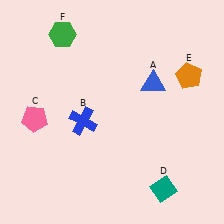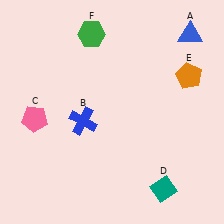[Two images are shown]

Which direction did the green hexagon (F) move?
The green hexagon (F) moved right.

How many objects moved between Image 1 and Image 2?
2 objects moved between the two images.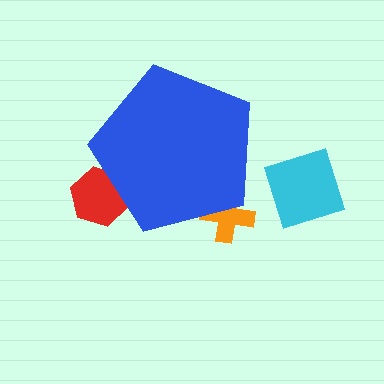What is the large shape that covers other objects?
A blue pentagon.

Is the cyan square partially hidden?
No, the cyan square is fully visible.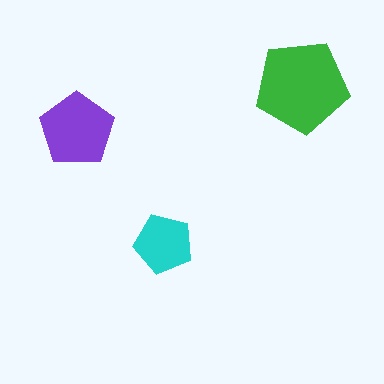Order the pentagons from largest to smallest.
the green one, the purple one, the cyan one.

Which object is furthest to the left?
The purple pentagon is leftmost.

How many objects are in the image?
There are 3 objects in the image.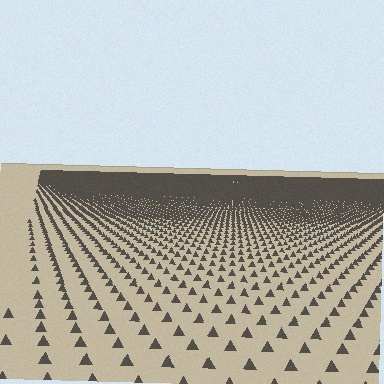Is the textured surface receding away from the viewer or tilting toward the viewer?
The surface is receding away from the viewer. Texture elements get smaller and denser toward the top.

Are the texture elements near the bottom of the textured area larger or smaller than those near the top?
Larger. Near the bottom, elements are closer to the viewer and appear at a bigger on-screen size.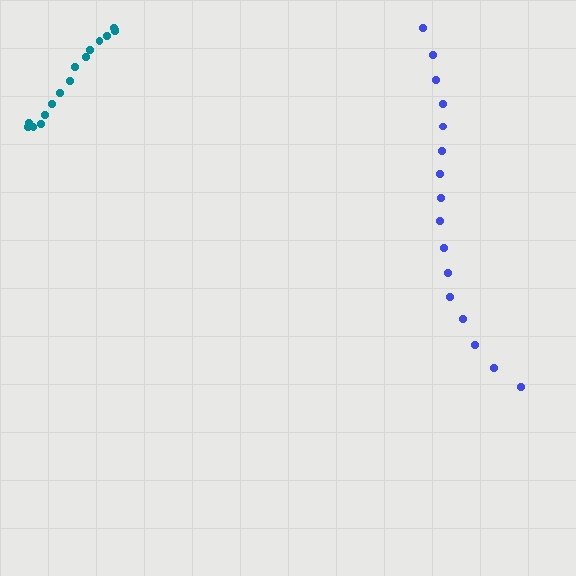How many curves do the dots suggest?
There are 2 distinct paths.